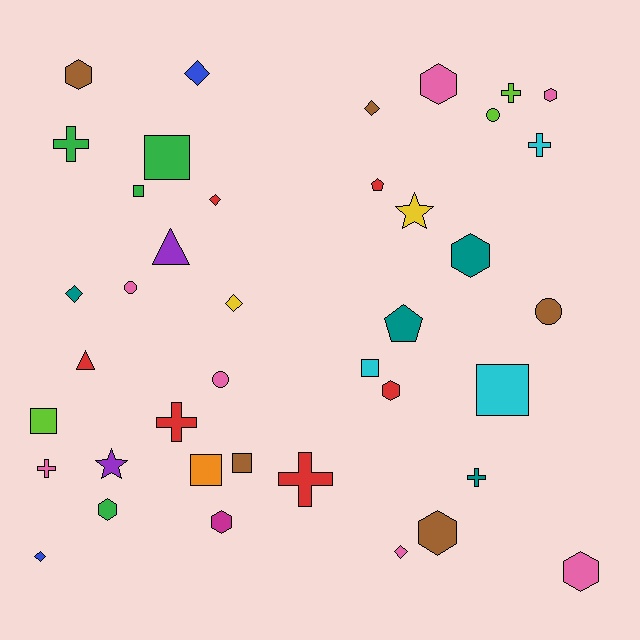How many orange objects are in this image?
There is 1 orange object.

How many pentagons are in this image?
There are 2 pentagons.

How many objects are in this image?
There are 40 objects.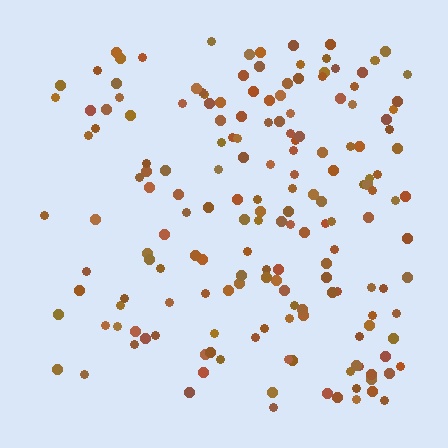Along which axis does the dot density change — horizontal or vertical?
Horizontal.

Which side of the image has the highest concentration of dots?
The right.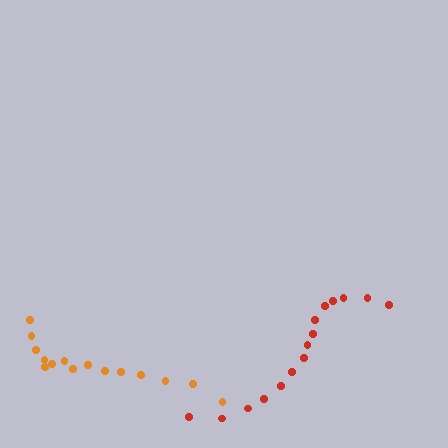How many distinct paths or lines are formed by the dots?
There are 2 distinct paths.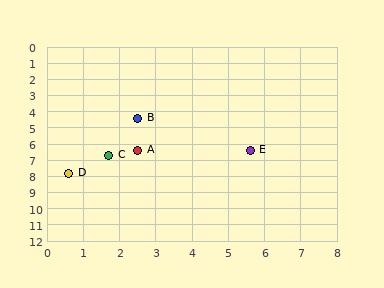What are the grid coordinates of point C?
Point C is at approximately (1.7, 6.7).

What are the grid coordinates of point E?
Point E is at approximately (5.6, 6.4).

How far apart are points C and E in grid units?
Points C and E are about 3.9 grid units apart.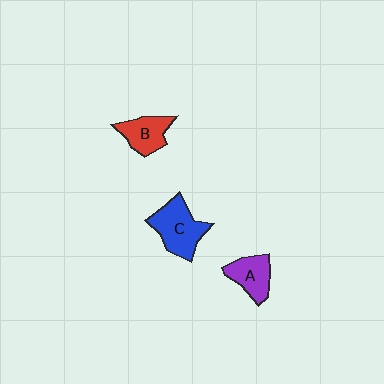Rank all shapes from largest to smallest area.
From largest to smallest: C (blue), A (purple), B (red).